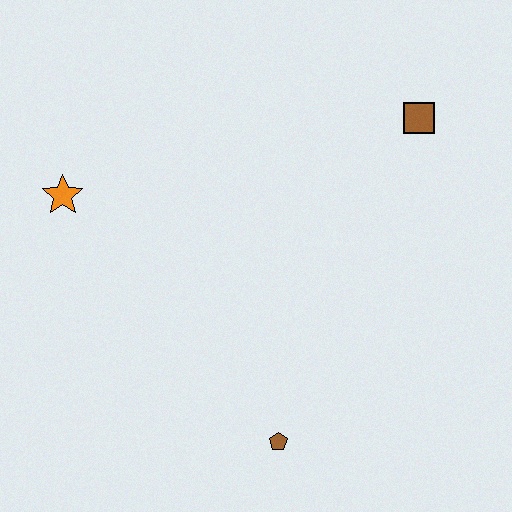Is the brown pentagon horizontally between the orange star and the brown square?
Yes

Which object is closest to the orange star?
The brown pentagon is closest to the orange star.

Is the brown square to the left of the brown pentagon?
No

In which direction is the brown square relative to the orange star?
The brown square is to the right of the orange star.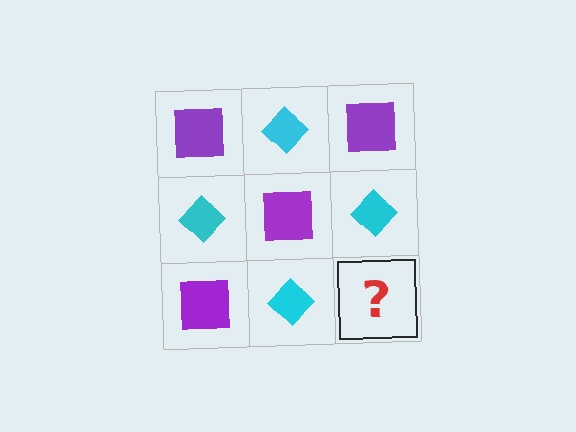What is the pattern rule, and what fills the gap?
The rule is that it alternates purple square and cyan diamond in a checkerboard pattern. The gap should be filled with a purple square.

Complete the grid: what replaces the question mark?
The question mark should be replaced with a purple square.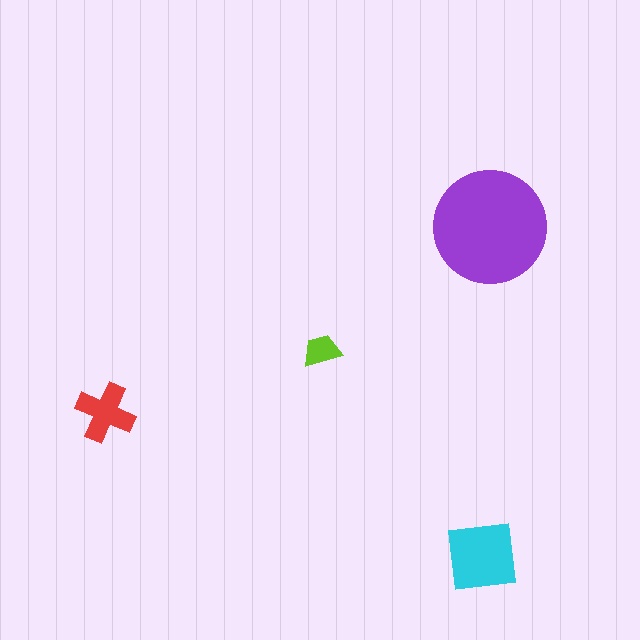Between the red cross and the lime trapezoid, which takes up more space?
The red cross.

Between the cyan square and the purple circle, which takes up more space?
The purple circle.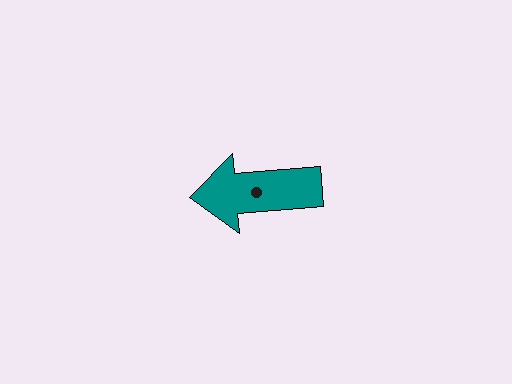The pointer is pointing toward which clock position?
Roughly 9 o'clock.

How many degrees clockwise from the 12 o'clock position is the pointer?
Approximately 265 degrees.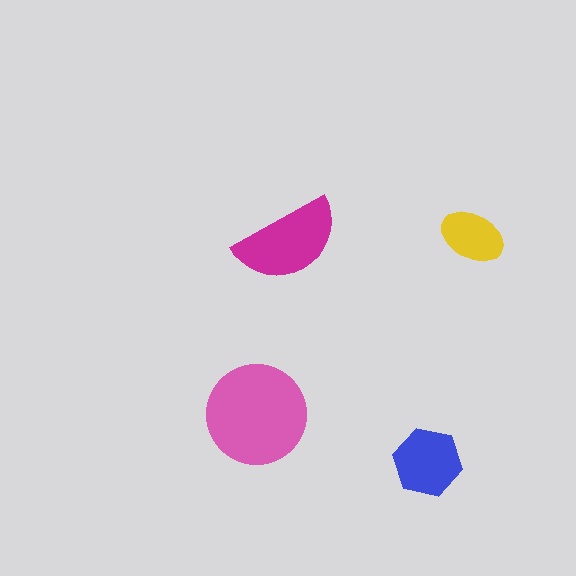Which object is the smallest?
The yellow ellipse.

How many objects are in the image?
There are 4 objects in the image.